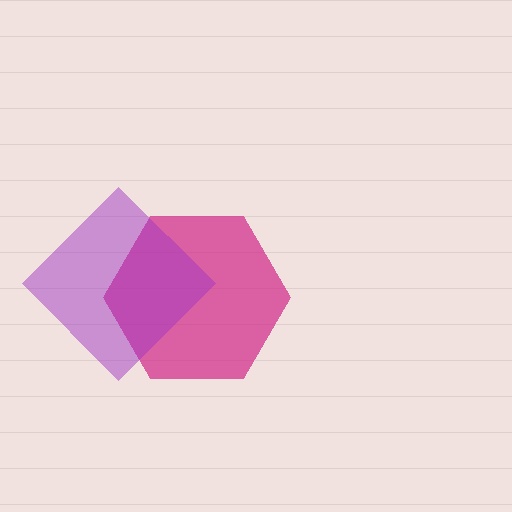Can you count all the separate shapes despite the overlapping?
Yes, there are 2 separate shapes.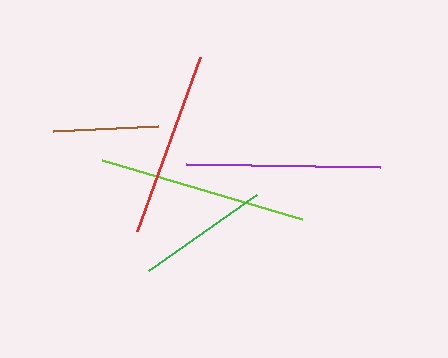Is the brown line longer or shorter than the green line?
The green line is longer than the brown line.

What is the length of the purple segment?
The purple segment is approximately 194 pixels long.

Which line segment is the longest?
The lime line is the longest at approximately 209 pixels.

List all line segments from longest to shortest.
From longest to shortest: lime, purple, red, green, brown.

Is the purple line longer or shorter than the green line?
The purple line is longer than the green line.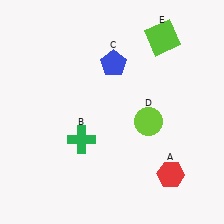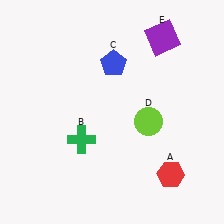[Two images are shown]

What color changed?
The square (E) changed from lime in Image 1 to purple in Image 2.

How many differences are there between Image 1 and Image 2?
There is 1 difference between the two images.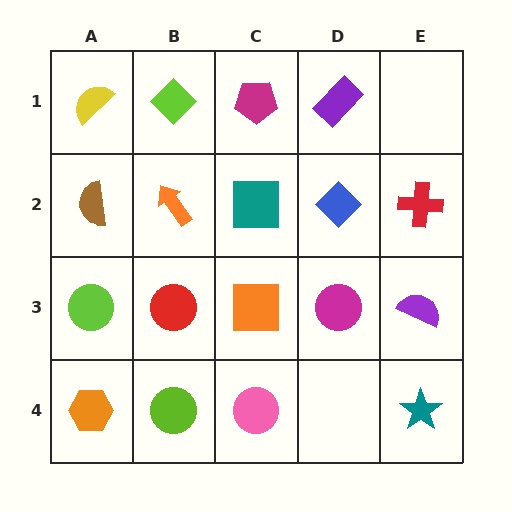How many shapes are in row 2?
5 shapes.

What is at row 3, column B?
A red circle.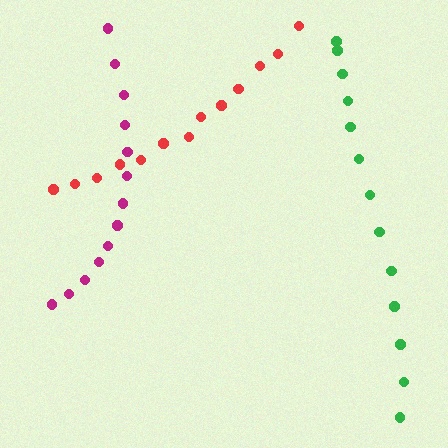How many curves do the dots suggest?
There are 3 distinct paths.